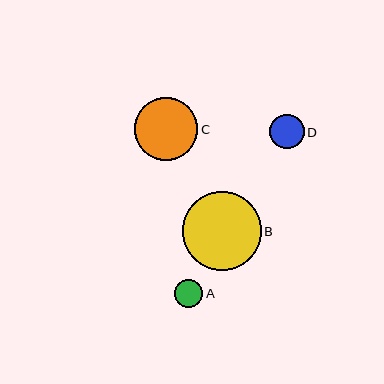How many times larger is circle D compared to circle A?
Circle D is approximately 1.2 times the size of circle A.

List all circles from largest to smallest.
From largest to smallest: B, C, D, A.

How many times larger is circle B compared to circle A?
Circle B is approximately 2.8 times the size of circle A.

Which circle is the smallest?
Circle A is the smallest with a size of approximately 28 pixels.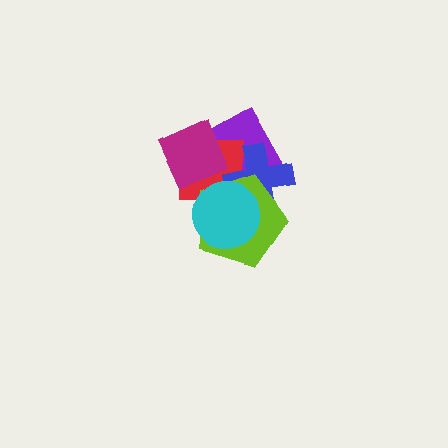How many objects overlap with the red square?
5 objects overlap with the red square.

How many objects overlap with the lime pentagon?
4 objects overlap with the lime pentagon.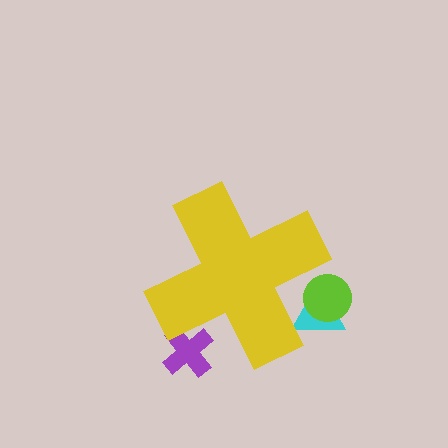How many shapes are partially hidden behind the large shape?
3 shapes are partially hidden.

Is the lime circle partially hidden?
Yes, the lime circle is partially hidden behind the yellow cross.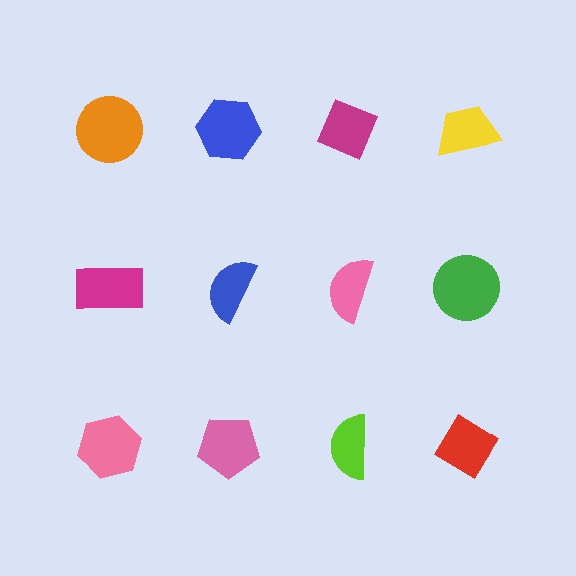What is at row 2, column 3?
A pink semicircle.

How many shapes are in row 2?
4 shapes.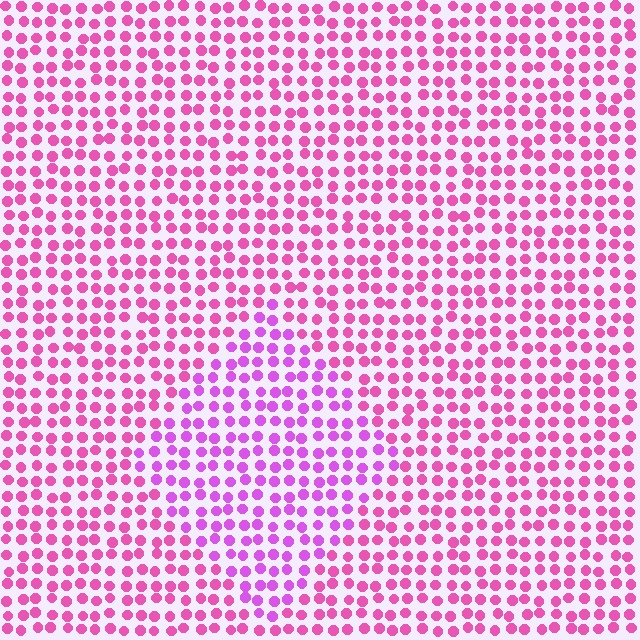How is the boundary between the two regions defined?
The boundary is defined purely by a slight shift in hue (about 28 degrees). Spacing, size, and orientation are identical on both sides.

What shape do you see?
I see a diamond.